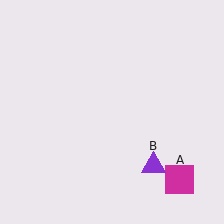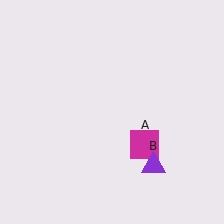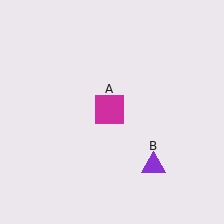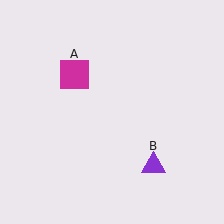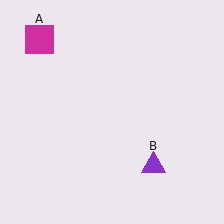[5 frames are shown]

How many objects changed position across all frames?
1 object changed position: magenta square (object A).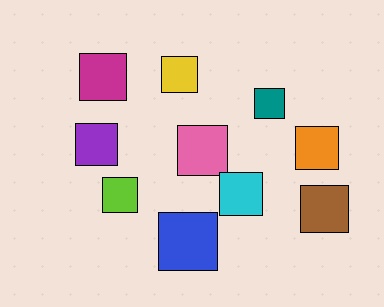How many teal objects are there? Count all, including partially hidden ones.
There is 1 teal object.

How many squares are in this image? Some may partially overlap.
There are 10 squares.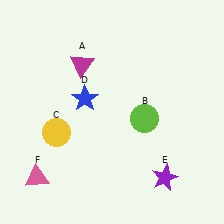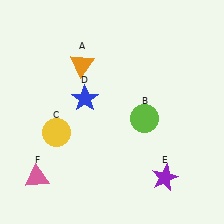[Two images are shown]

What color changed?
The triangle (A) changed from magenta in Image 1 to orange in Image 2.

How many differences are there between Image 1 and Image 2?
There is 1 difference between the two images.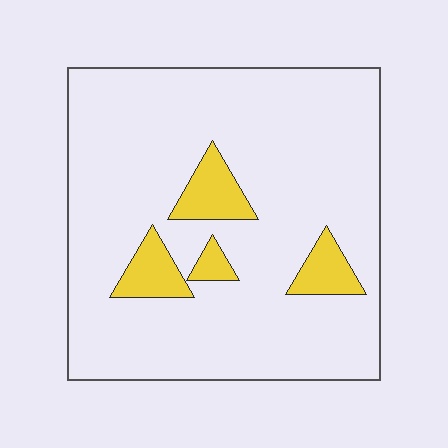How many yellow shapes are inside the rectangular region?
4.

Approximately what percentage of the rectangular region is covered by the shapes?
Approximately 10%.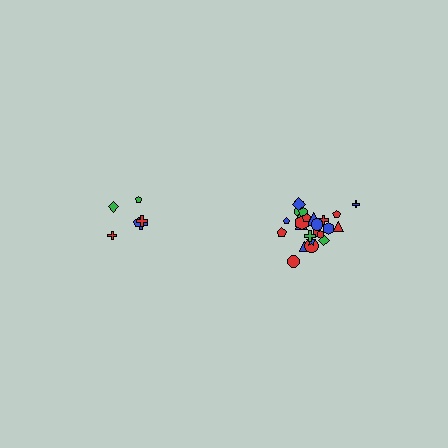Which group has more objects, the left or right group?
The right group.